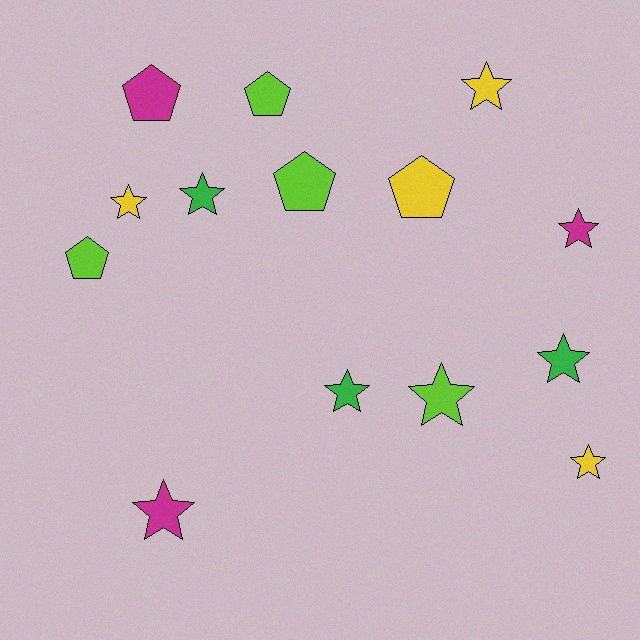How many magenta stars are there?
There are 2 magenta stars.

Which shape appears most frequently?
Star, with 9 objects.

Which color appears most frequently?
Yellow, with 4 objects.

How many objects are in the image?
There are 14 objects.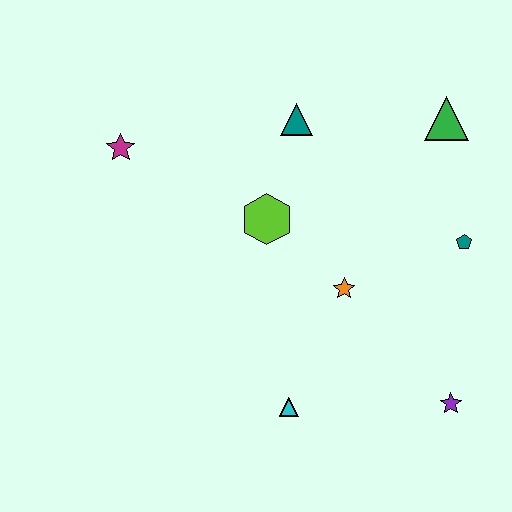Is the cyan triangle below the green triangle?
Yes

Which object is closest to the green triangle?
The teal pentagon is closest to the green triangle.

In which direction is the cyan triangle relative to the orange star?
The cyan triangle is below the orange star.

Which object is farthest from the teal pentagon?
The magenta star is farthest from the teal pentagon.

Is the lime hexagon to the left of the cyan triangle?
Yes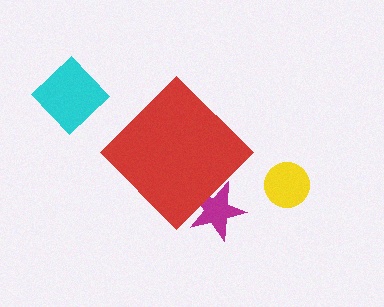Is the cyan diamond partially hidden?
No, the cyan diamond is fully visible.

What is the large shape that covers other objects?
A red diamond.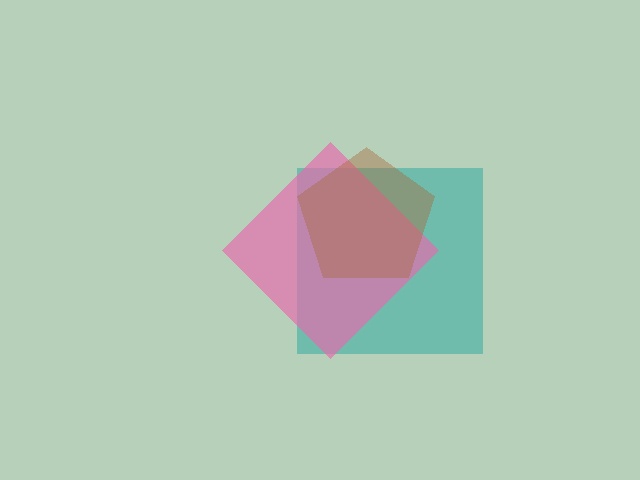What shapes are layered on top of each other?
The layered shapes are: a teal square, a pink diamond, a brown pentagon.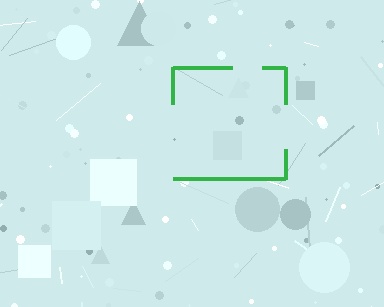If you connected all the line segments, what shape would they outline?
They would outline a square.